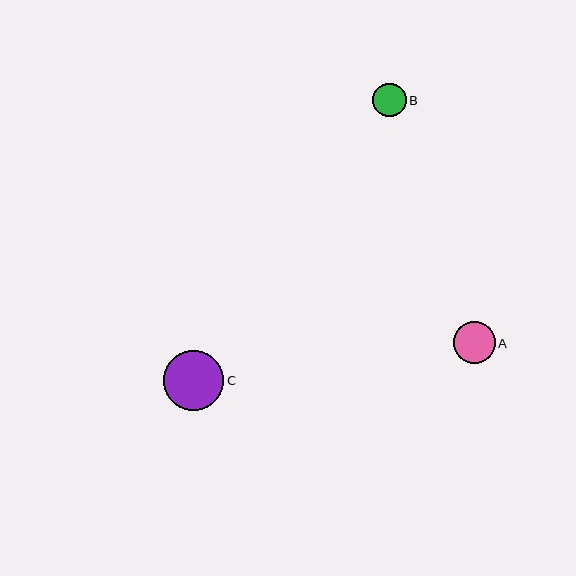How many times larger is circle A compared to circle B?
Circle A is approximately 1.3 times the size of circle B.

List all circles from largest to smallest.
From largest to smallest: C, A, B.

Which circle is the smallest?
Circle B is the smallest with a size of approximately 34 pixels.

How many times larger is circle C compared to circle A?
Circle C is approximately 1.4 times the size of circle A.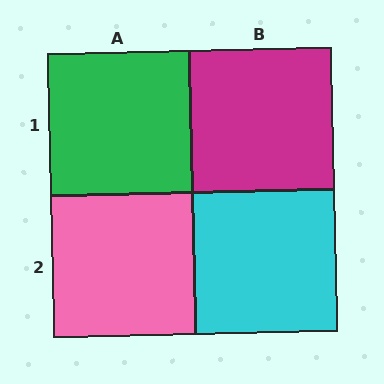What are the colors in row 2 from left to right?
Pink, cyan.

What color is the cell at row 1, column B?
Magenta.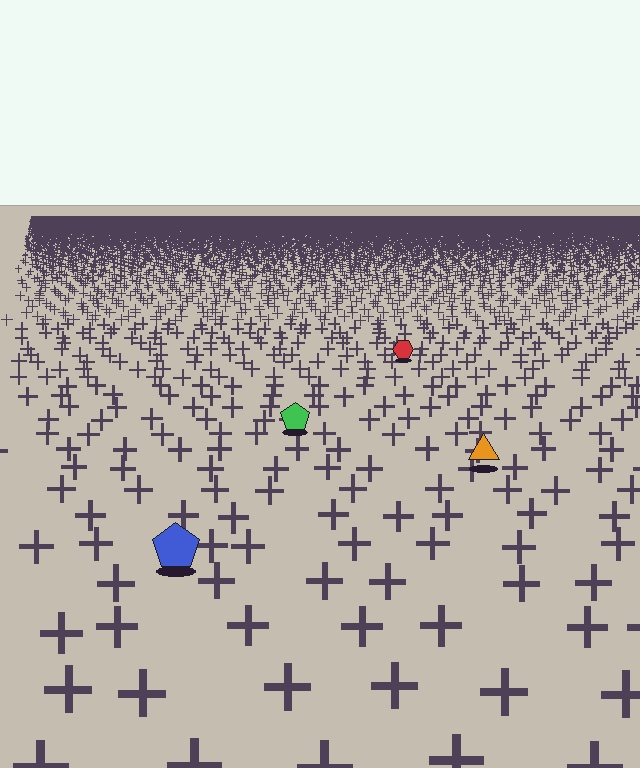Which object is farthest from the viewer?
The red hexagon is farthest from the viewer. It appears smaller and the ground texture around it is denser.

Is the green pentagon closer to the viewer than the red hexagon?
Yes. The green pentagon is closer — you can tell from the texture gradient: the ground texture is coarser near it.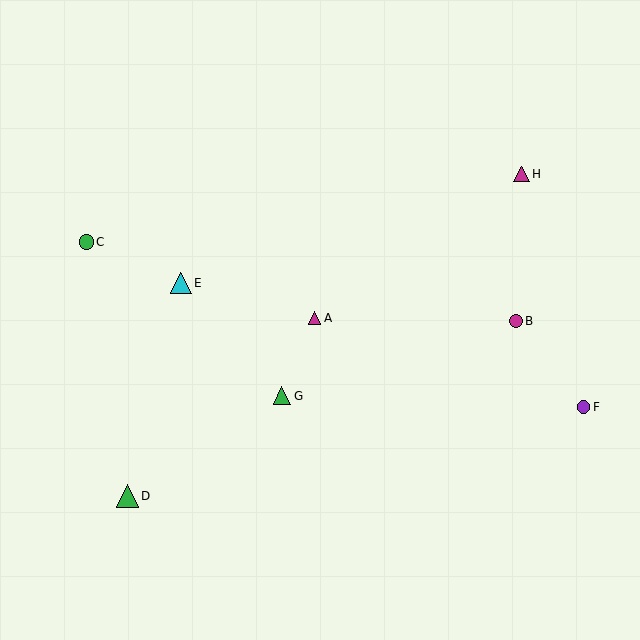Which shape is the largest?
The green triangle (labeled D) is the largest.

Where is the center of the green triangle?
The center of the green triangle is at (282, 396).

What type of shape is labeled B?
Shape B is a magenta circle.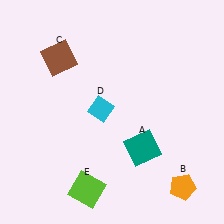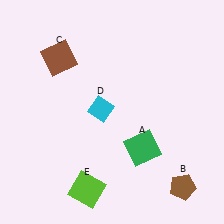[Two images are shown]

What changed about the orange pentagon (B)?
In Image 1, B is orange. In Image 2, it changed to brown.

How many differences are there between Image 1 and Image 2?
There are 2 differences between the two images.